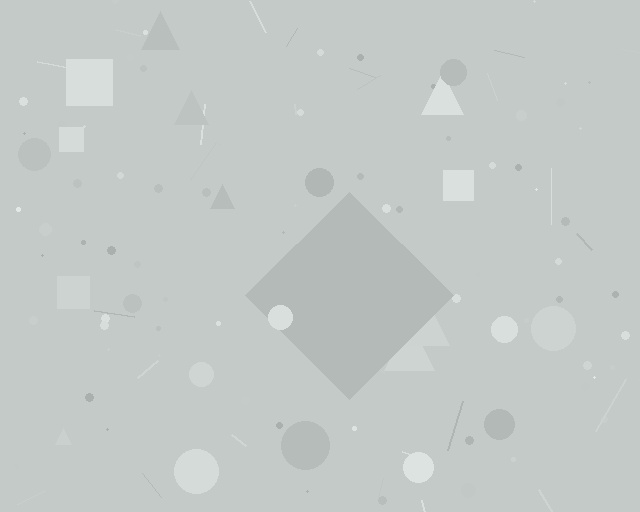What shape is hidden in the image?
A diamond is hidden in the image.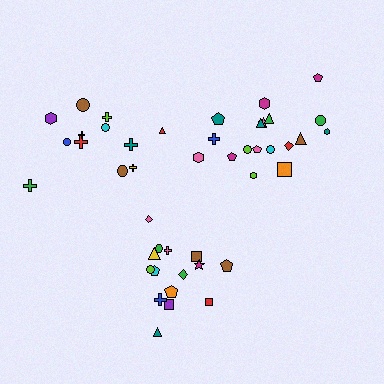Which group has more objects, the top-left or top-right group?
The top-right group.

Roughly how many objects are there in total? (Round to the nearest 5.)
Roughly 45 objects in total.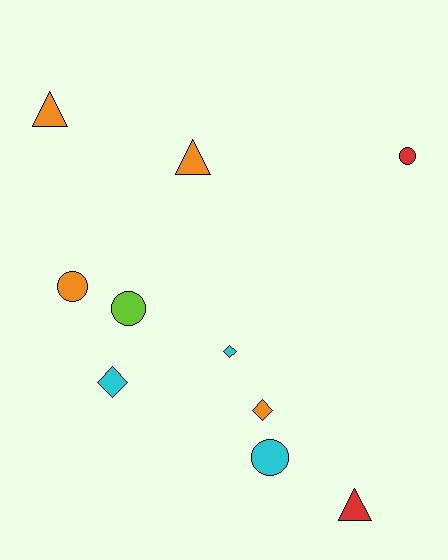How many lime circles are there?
There is 1 lime circle.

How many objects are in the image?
There are 10 objects.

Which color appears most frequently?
Orange, with 4 objects.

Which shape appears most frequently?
Circle, with 4 objects.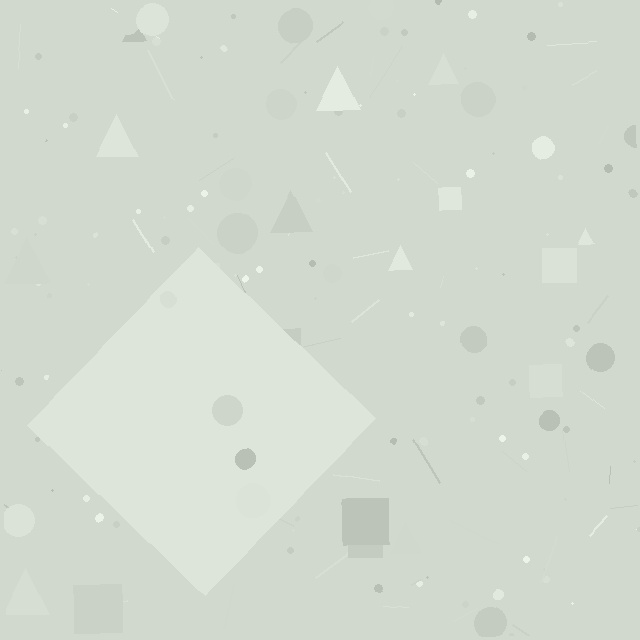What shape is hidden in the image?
A diamond is hidden in the image.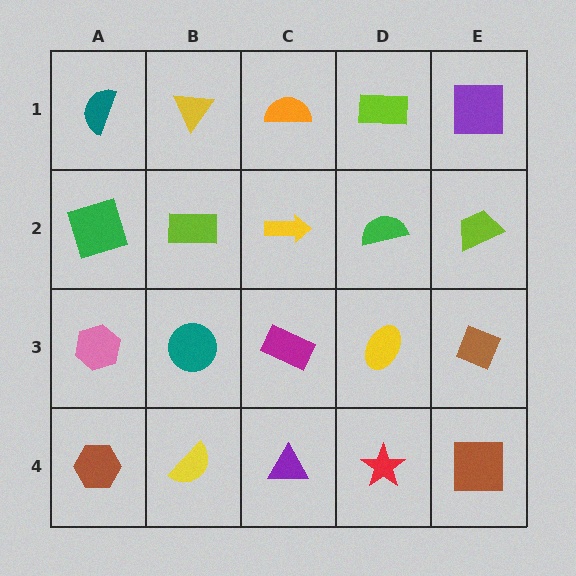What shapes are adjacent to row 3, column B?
A lime rectangle (row 2, column B), a yellow semicircle (row 4, column B), a pink hexagon (row 3, column A), a magenta rectangle (row 3, column C).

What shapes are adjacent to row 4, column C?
A magenta rectangle (row 3, column C), a yellow semicircle (row 4, column B), a red star (row 4, column D).